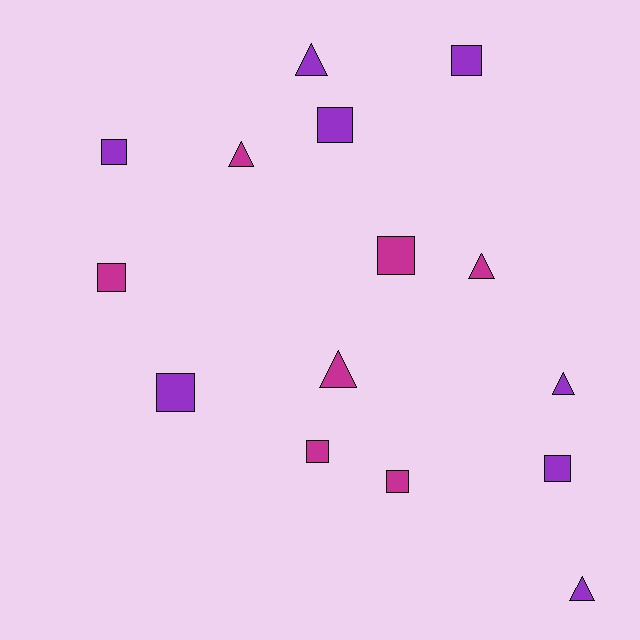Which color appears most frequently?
Purple, with 8 objects.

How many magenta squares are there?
There are 4 magenta squares.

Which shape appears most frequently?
Square, with 9 objects.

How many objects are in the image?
There are 15 objects.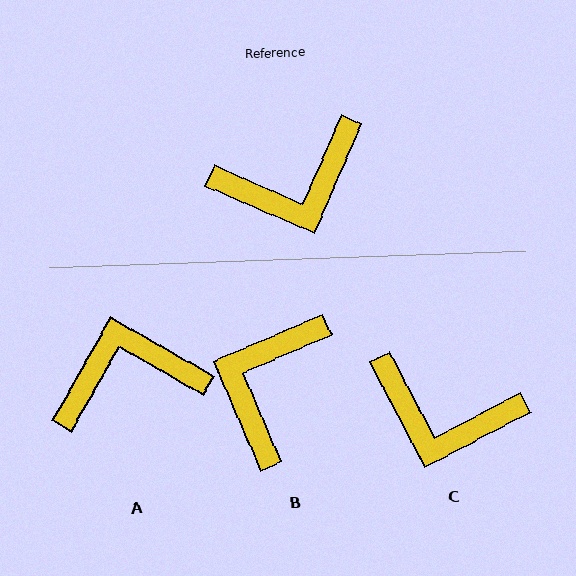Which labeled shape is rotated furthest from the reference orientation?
A, about 174 degrees away.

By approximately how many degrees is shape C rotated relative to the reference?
Approximately 39 degrees clockwise.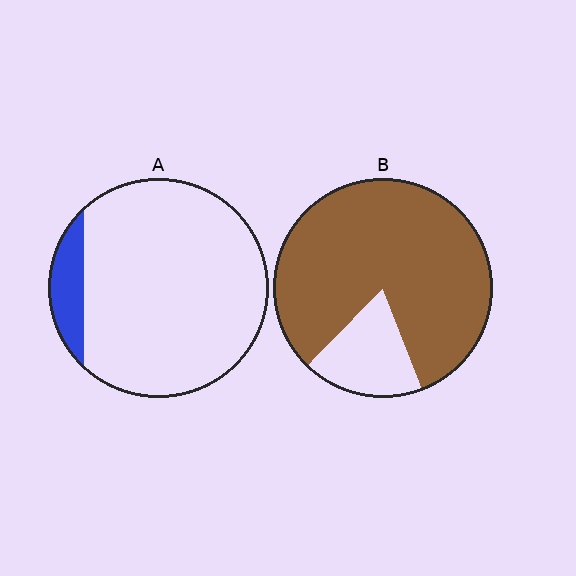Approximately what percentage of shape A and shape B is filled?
A is approximately 10% and B is approximately 80%.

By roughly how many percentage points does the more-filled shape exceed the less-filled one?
By roughly 70 percentage points (B over A).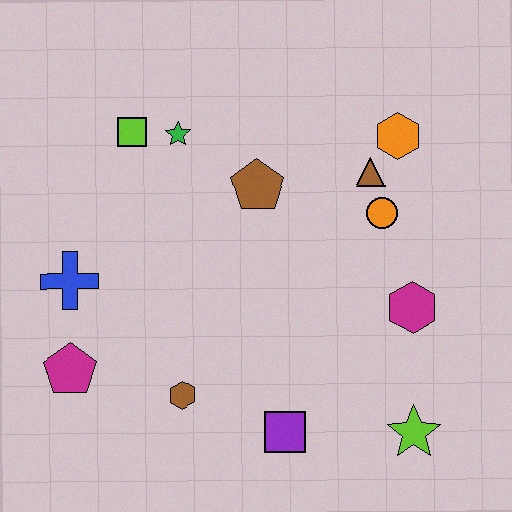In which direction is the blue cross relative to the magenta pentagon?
The blue cross is above the magenta pentagon.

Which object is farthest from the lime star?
The lime square is farthest from the lime star.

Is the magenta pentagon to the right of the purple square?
No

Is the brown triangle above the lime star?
Yes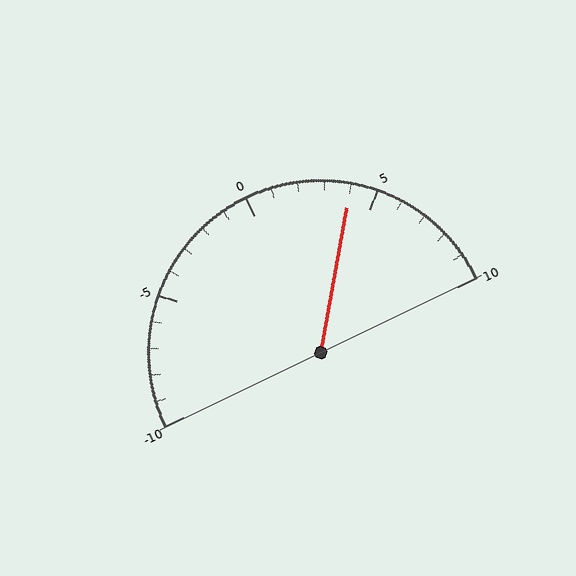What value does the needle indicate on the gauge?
The needle indicates approximately 4.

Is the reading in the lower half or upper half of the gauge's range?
The reading is in the upper half of the range (-10 to 10).